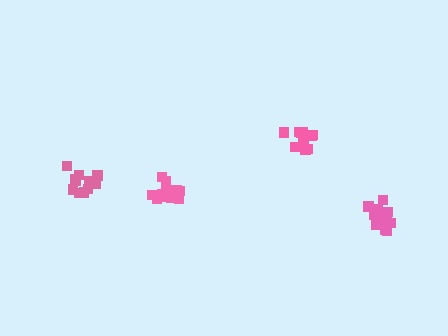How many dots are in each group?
Group 1: 12 dots, Group 2: 11 dots, Group 3: 17 dots, Group 4: 11 dots (51 total).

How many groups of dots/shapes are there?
There are 4 groups.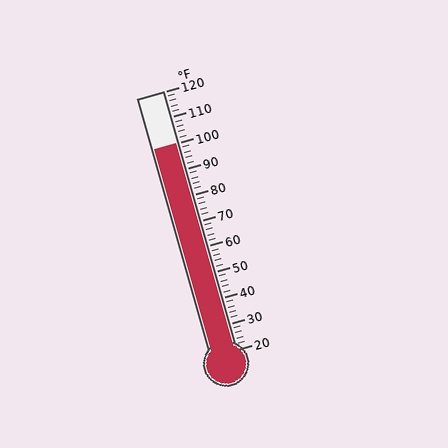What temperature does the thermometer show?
The thermometer shows approximately 100°F.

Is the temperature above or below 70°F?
The temperature is above 70°F.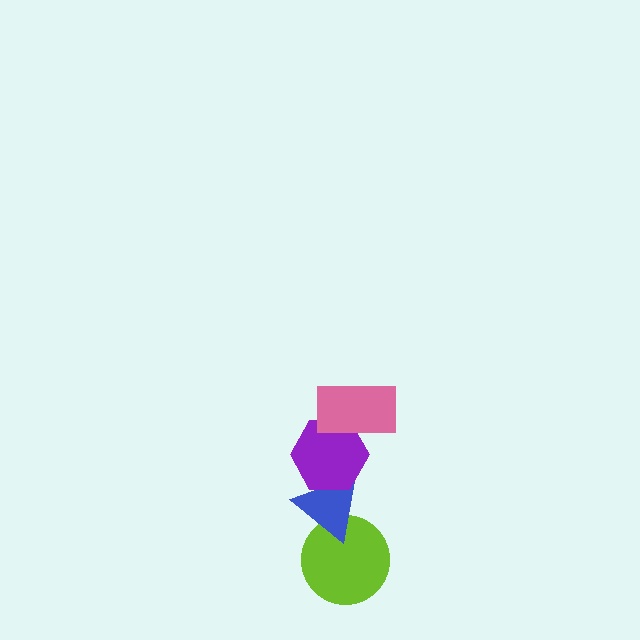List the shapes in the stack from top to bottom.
From top to bottom: the pink rectangle, the purple hexagon, the blue triangle, the lime circle.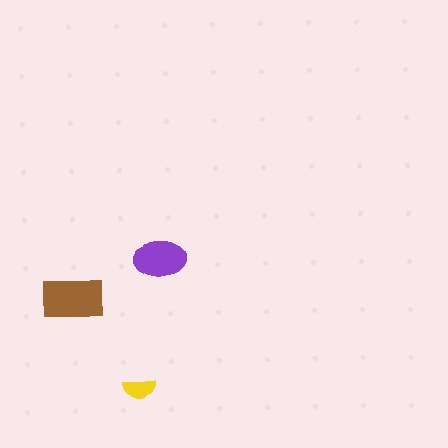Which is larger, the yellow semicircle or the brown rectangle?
The brown rectangle.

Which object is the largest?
The brown rectangle.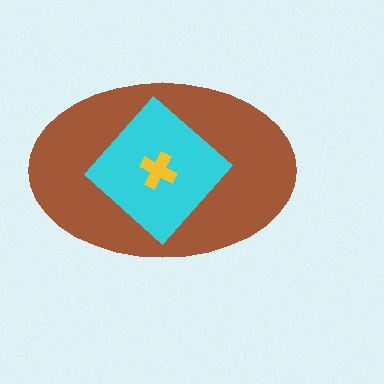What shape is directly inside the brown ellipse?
The cyan diamond.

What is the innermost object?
The yellow cross.